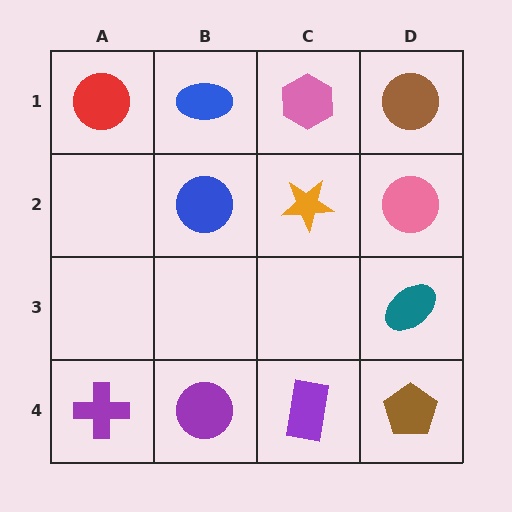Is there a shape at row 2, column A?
No, that cell is empty.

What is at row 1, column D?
A brown circle.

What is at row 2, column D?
A pink circle.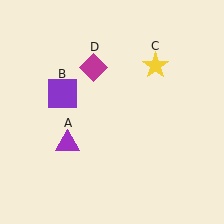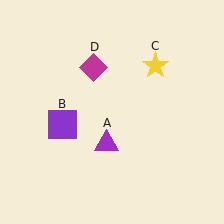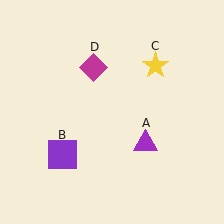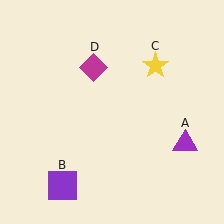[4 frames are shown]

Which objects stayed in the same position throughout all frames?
Yellow star (object C) and magenta diamond (object D) remained stationary.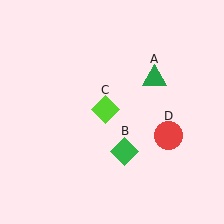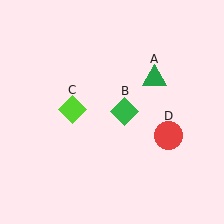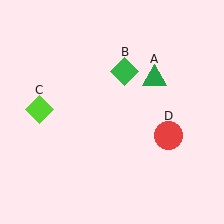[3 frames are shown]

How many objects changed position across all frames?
2 objects changed position: green diamond (object B), lime diamond (object C).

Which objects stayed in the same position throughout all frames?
Green triangle (object A) and red circle (object D) remained stationary.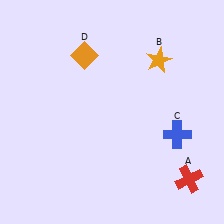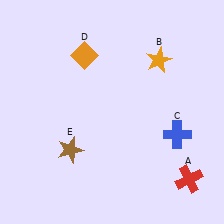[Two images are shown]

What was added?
A brown star (E) was added in Image 2.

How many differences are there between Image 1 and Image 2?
There is 1 difference between the two images.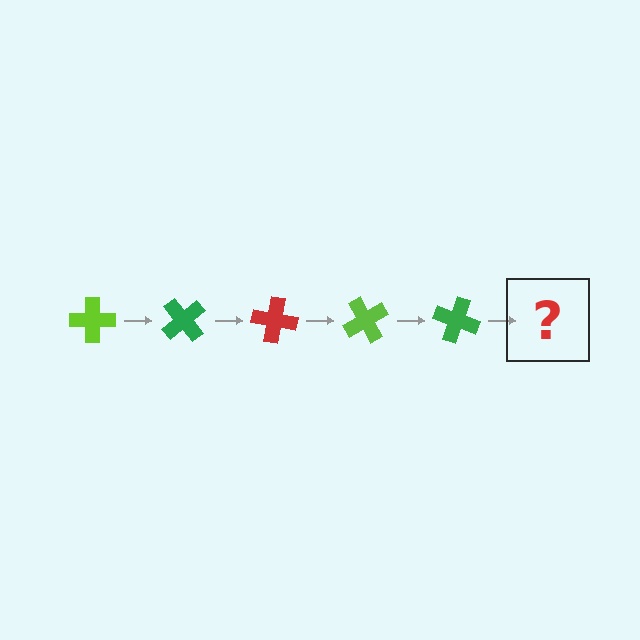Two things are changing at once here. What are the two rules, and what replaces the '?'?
The two rules are that it rotates 50 degrees each step and the color cycles through lime, green, and red. The '?' should be a red cross, rotated 250 degrees from the start.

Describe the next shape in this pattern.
It should be a red cross, rotated 250 degrees from the start.